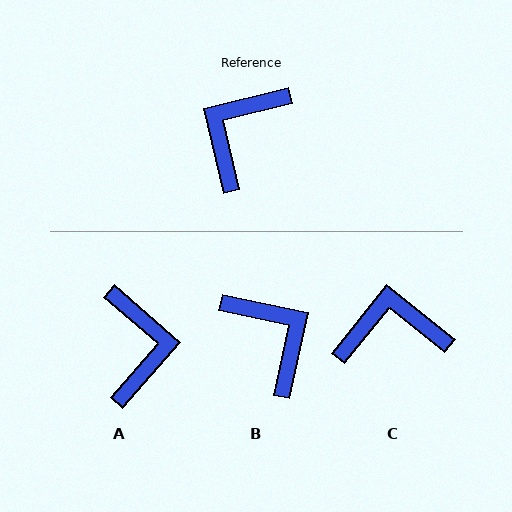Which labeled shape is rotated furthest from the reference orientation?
A, about 144 degrees away.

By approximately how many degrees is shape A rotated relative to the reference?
Approximately 144 degrees clockwise.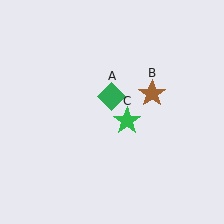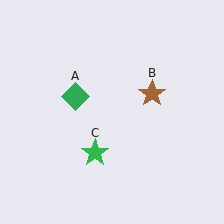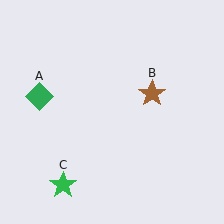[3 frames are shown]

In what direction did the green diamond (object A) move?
The green diamond (object A) moved left.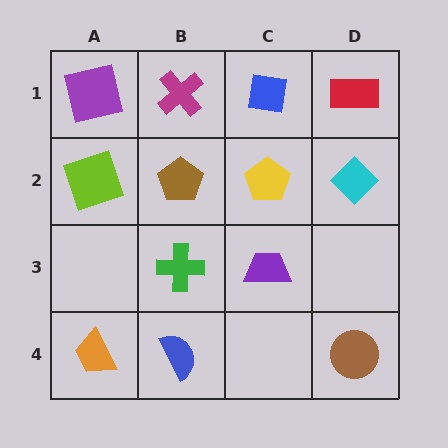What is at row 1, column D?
A red rectangle.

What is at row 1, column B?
A magenta cross.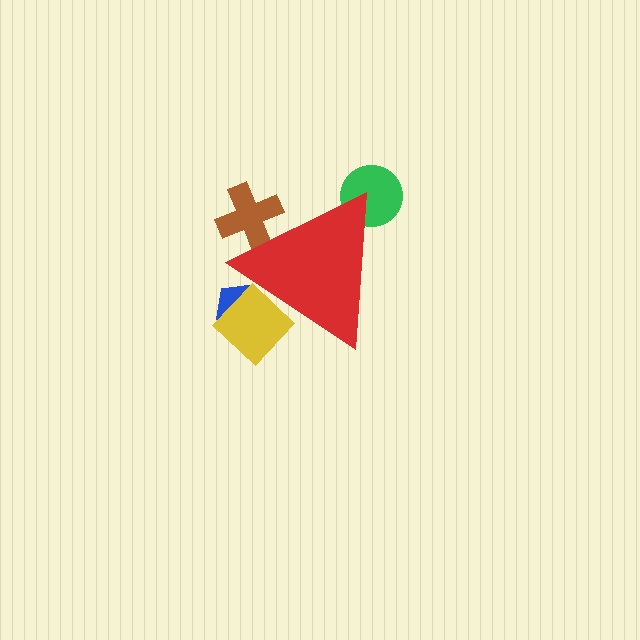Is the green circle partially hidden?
Yes, the green circle is partially hidden behind the red triangle.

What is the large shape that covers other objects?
A red triangle.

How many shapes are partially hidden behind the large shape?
4 shapes are partially hidden.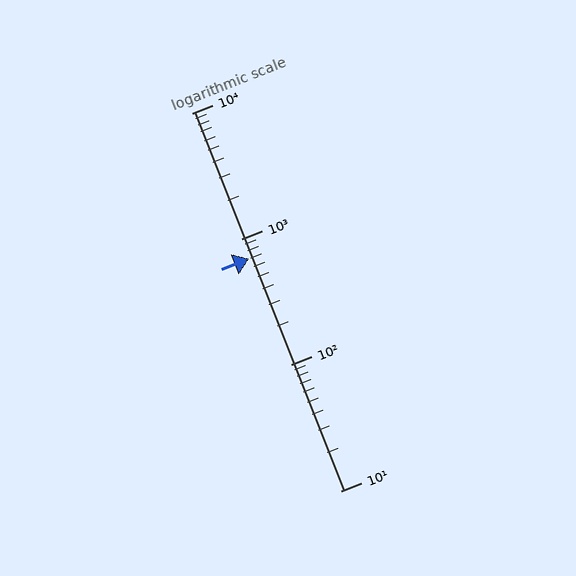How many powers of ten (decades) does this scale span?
The scale spans 3 decades, from 10 to 10000.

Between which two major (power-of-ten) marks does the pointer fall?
The pointer is between 100 and 1000.